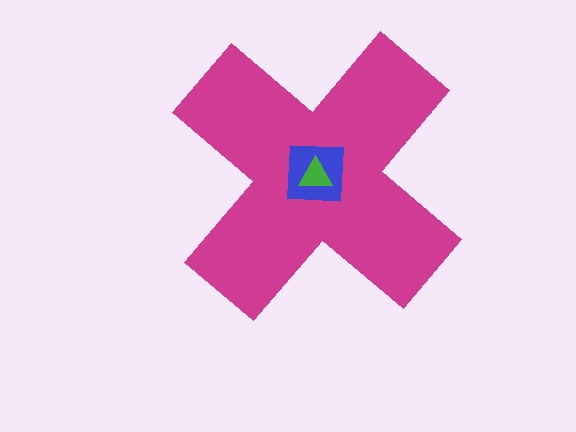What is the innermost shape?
The green triangle.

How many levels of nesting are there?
3.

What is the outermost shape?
The magenta cross.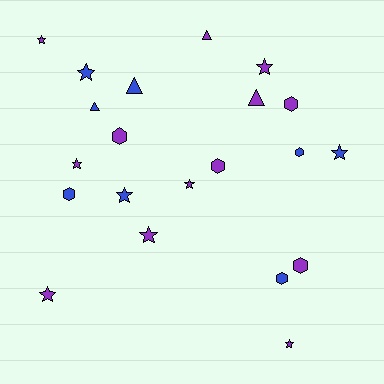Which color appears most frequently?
Purple, with 13 objects.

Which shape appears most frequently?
Star, with 10 objects.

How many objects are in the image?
There are 21 objects.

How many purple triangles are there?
There are 2 purple triangles.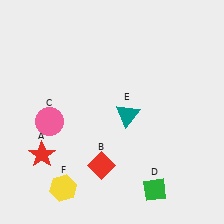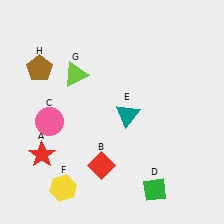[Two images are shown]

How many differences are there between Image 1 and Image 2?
There are 2 differences between the two images.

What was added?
A lime triangle (G), a brown pentagon (H) were added in Image 2.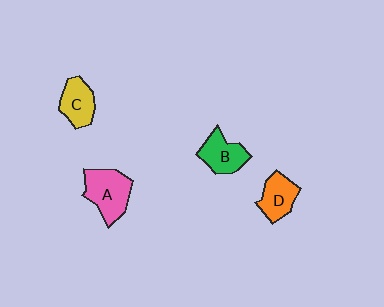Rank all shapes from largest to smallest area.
From largest to smallest: A (pink), B (green), C (yellow), D (orange).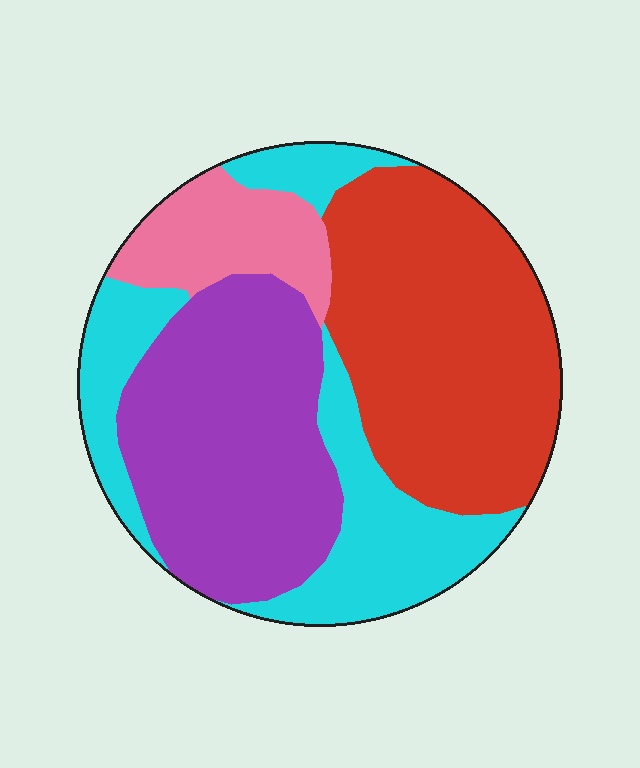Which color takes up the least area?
Pink, at roughly 10%.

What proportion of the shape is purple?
Purple covers about 30% of the shape.